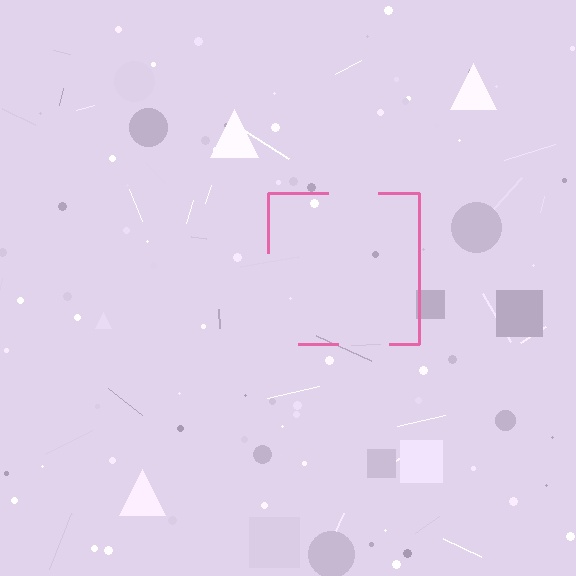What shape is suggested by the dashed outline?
The dashed outline suggests a square.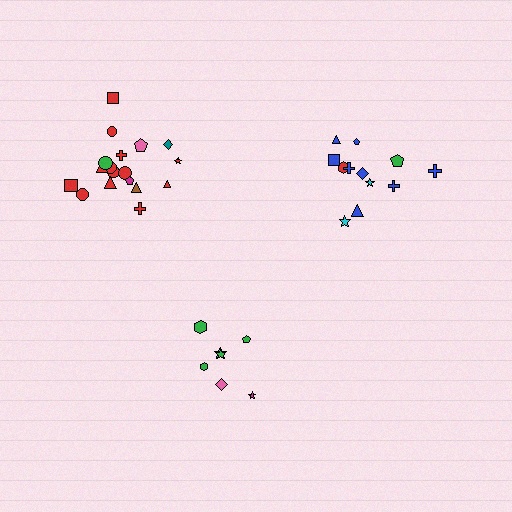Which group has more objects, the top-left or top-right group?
The top-left group.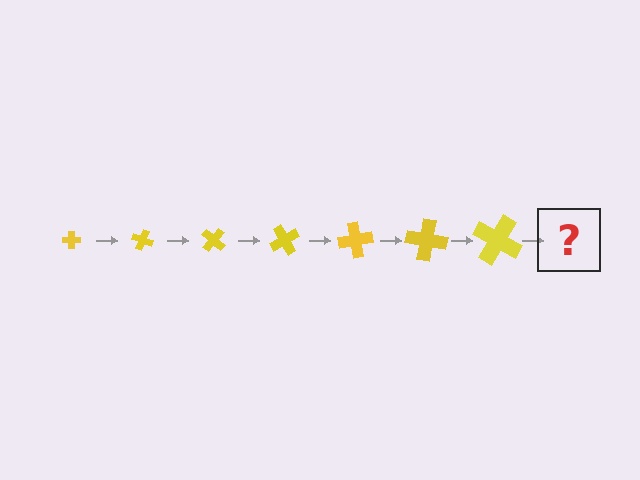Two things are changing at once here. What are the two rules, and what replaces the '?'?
The two rules are that the cross grows larger each step and it rotates 20 degrees each step. The '?' should be a cross, larger than the previous one and rotated 140 degrees from the start.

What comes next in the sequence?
The next element should be a cross, larger than the previous one and rotated 140 degrees from the start.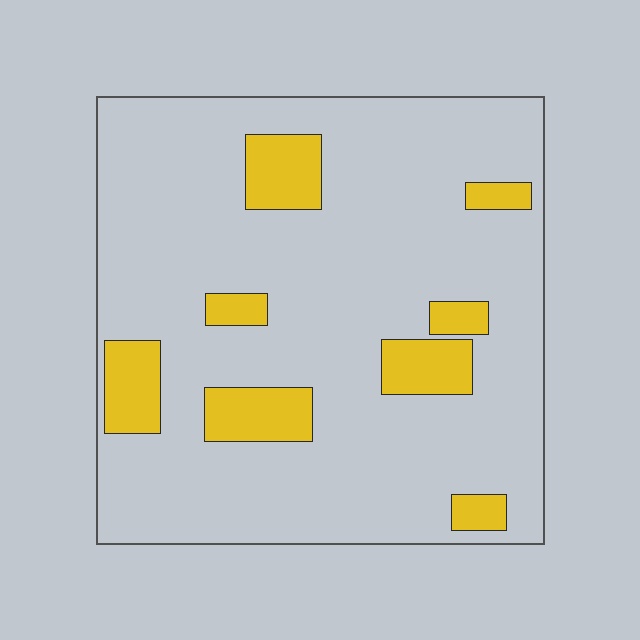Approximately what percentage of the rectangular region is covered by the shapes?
Approximately 15%.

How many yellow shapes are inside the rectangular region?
8.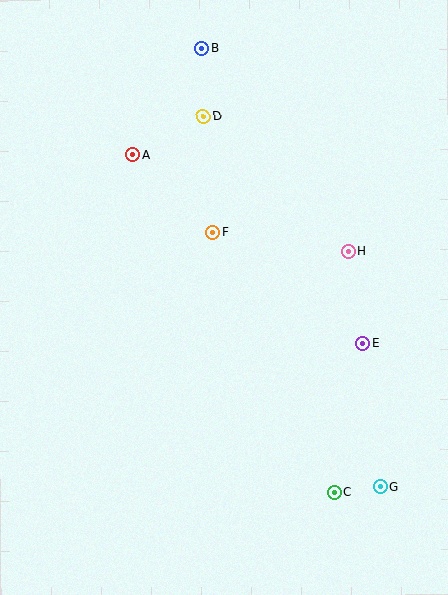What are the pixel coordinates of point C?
Point C is at (334, 492).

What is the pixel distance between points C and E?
The distance between C and E is 152 pixels.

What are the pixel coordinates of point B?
Point B is at (202, 48).